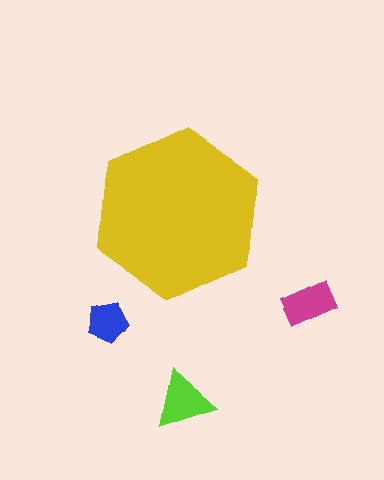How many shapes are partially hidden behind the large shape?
0 shapes are partially hidden.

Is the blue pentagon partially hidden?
No, the blue pentagon is fully visible.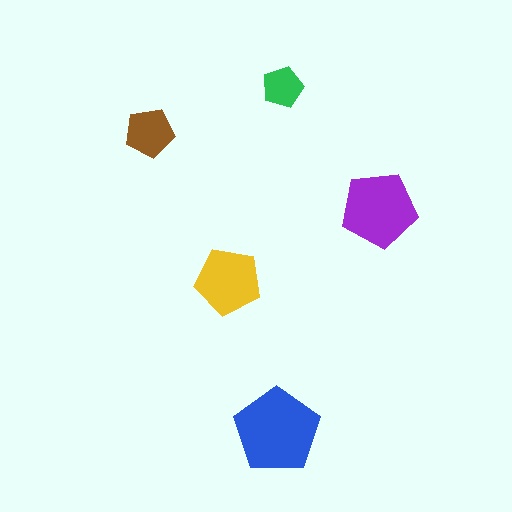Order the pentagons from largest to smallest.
the blue one, the purple one, the yellow one, the brown one, the green one.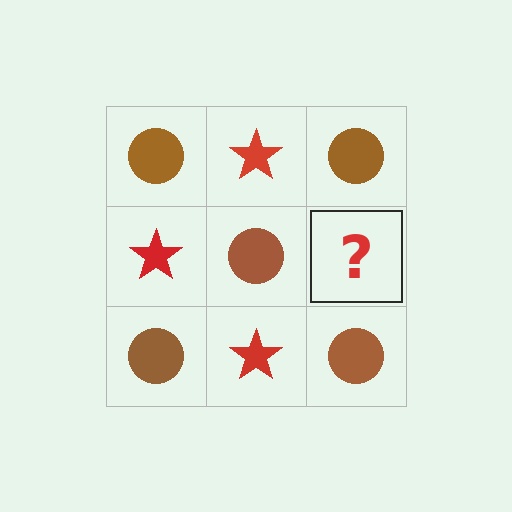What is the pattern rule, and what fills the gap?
The rule is that it alternates brown circle and red star in a checkerboard pattern. The gap should be filled with a red star.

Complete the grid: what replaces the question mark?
The question mark should be replaced with a red star.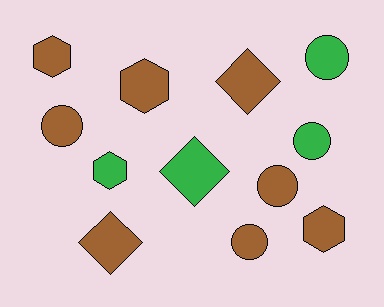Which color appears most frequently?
Brown, with 8 objects.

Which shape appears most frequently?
Circle, with 5 objects.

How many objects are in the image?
There are 12 objects.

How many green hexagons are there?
There is 1 green hexagon.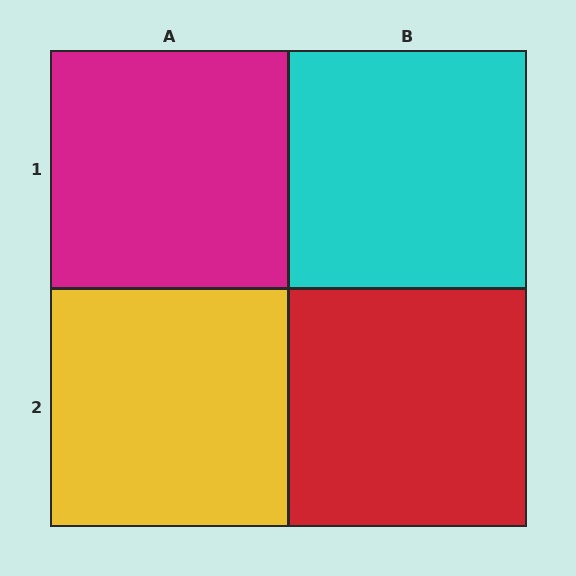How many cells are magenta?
1 cell is magenta.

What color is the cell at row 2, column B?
Red.